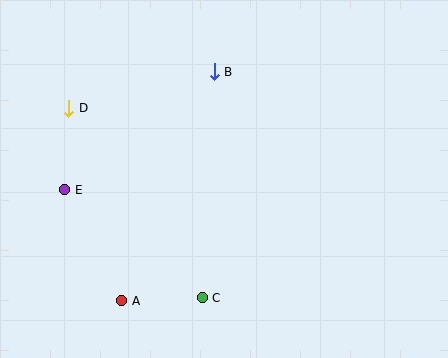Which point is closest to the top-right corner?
Point B is closest to the top-right corner.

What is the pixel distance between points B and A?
The distance between B and A is 247 pixels.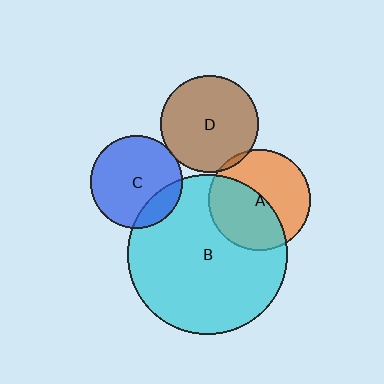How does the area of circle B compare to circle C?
Approximately 3.0 times.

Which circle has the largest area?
Circle B (cyan).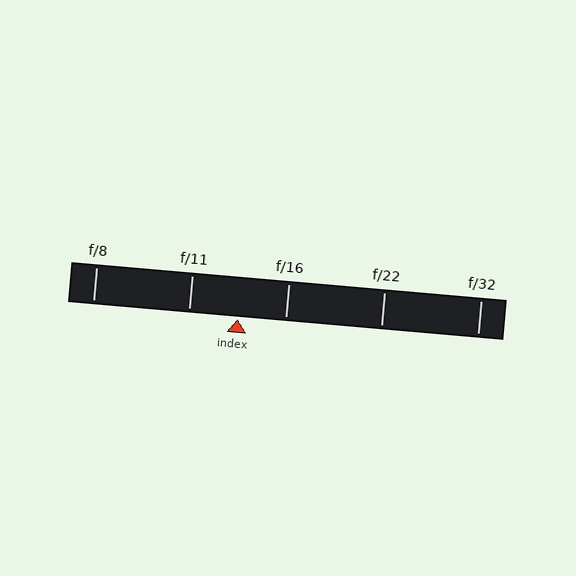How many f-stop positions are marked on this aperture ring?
There are 5 f-stop positions marked.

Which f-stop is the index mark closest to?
The index mark is closest to f/16.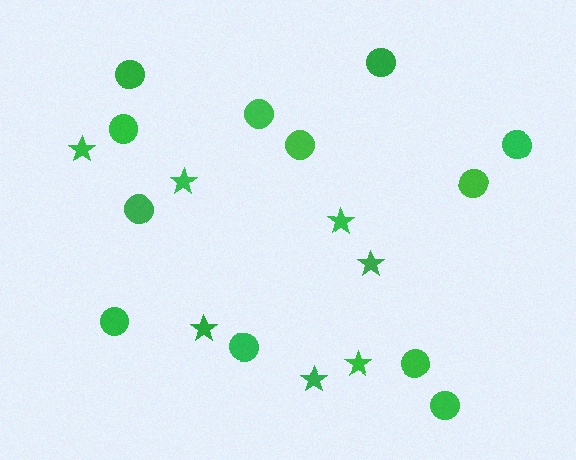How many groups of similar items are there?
There are 2 groups: one group of stars (7) and one group of circles (12).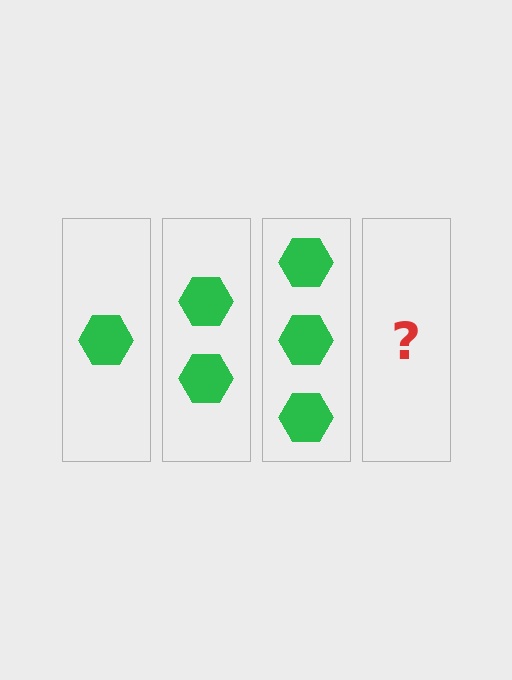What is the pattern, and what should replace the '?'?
The pattern is that each step adds one more hexagon. The '?' should be 4 hexagons.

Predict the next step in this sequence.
The next step is 4 hexagons.